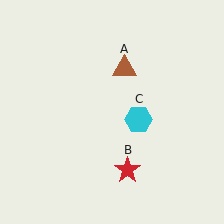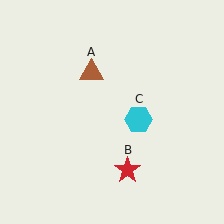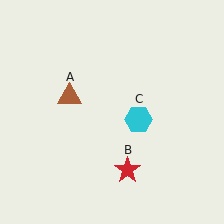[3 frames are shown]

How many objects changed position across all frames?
1 object changed position: brown triangle (object A).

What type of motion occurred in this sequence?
The brown triangle (object A) rotated counterclockwise around the center of the scene.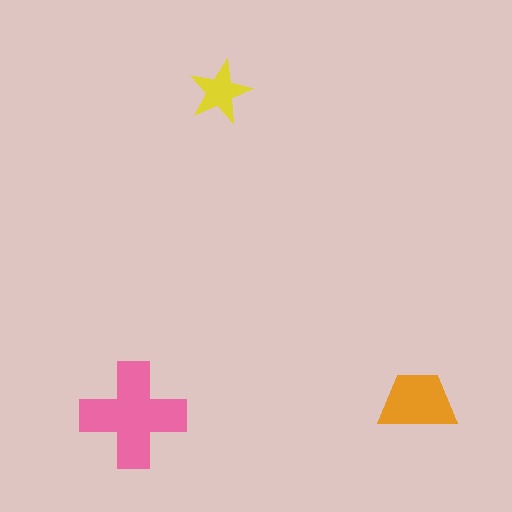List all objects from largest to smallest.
The pink cross, the orange trapezoid, the yellow star.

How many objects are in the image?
There are 3 objects in the image.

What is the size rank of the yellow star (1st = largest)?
3rd.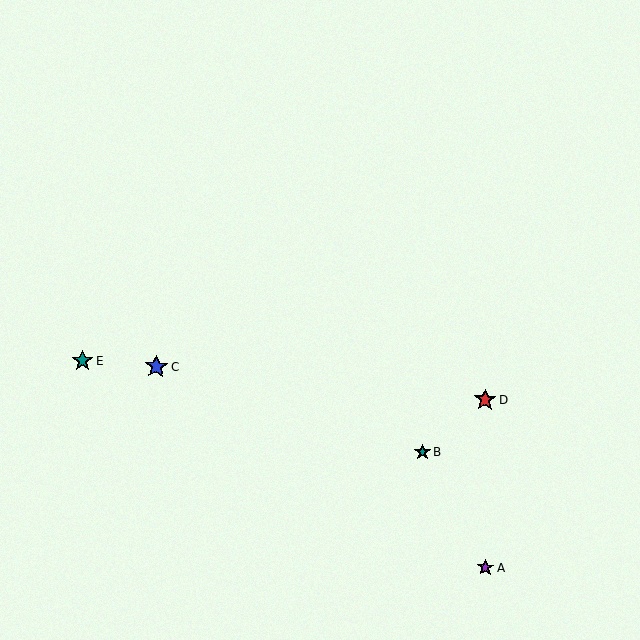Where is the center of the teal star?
The center of the teal star is at (82, 361).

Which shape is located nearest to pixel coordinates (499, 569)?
The purple star (labeled A) at (485, 567) is nearest to that location.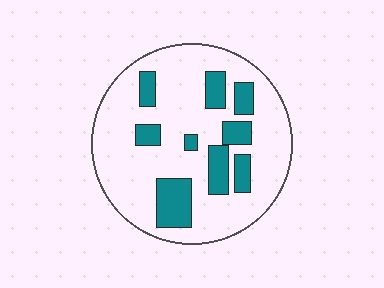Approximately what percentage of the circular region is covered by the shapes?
Approximately 20%.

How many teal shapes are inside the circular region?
9.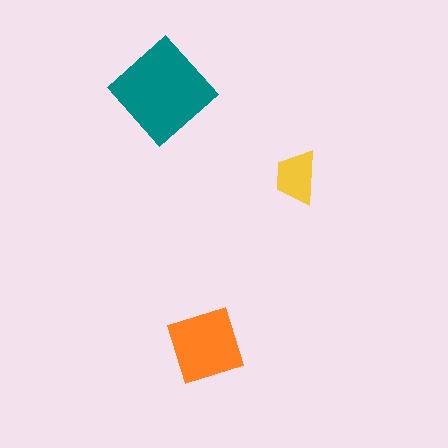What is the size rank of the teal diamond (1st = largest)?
1st.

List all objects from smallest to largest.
The yellow trapezoid, the orange square, the teal diamond.